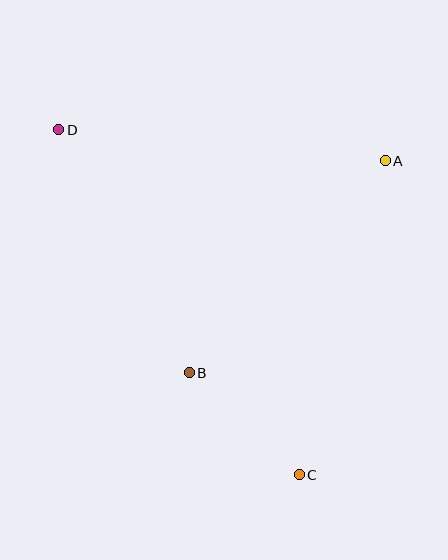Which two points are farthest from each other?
Points C and D are farthest from each other.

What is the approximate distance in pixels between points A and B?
The distance between A and B is approximately 289 pixels.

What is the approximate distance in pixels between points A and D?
The distance between A and D is approximately 328 pixels.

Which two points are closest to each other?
Points B and C are closest to each other.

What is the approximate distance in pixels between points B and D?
The distance between B and D is approximately 276 pixels.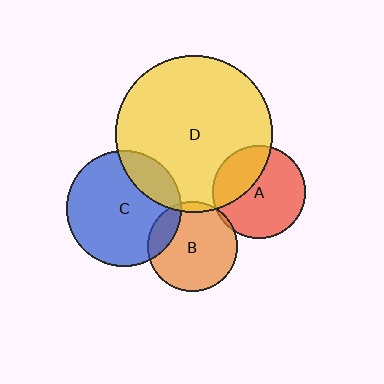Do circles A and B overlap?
Yes.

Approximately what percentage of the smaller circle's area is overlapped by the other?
Approximately 5%.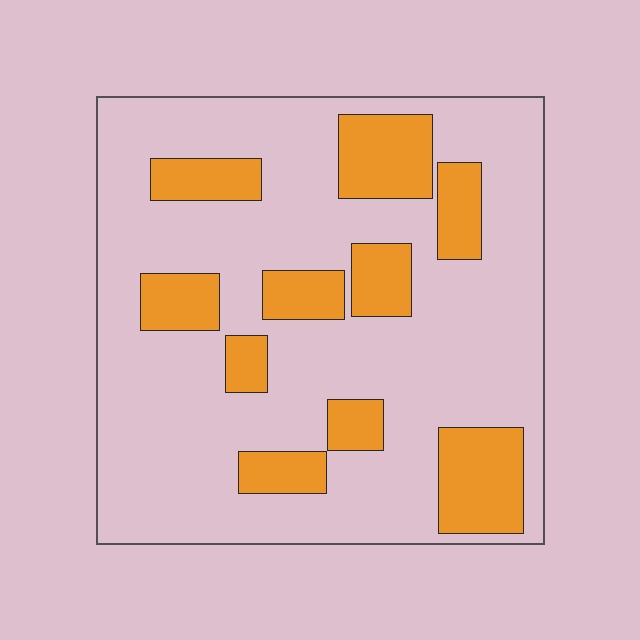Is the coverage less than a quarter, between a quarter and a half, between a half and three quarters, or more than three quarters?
Less than a quarter.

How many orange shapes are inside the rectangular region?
10.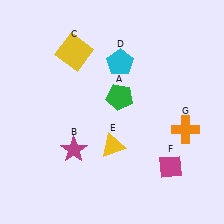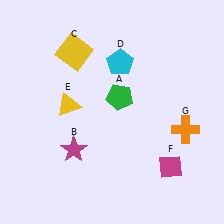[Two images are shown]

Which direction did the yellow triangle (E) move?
The yellow triangle (E) moved left.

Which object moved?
The yellow triangle (E) moved left.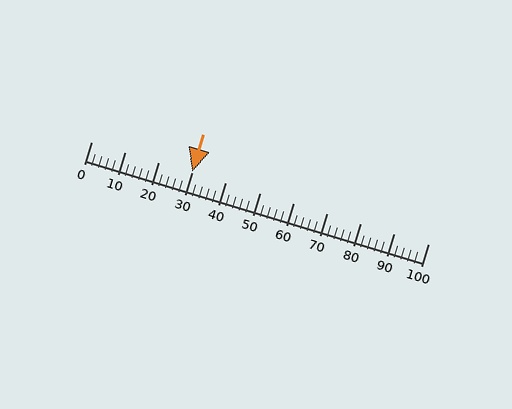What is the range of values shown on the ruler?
The ruler shows values from 0 to 100.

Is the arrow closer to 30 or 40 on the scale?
The arrow is closer to 30.